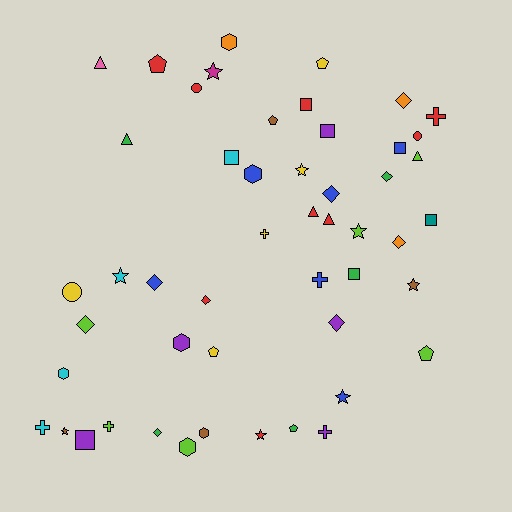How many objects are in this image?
There are 50 objects.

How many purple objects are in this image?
There are 5 purple objects.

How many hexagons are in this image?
There are 6 hexagons.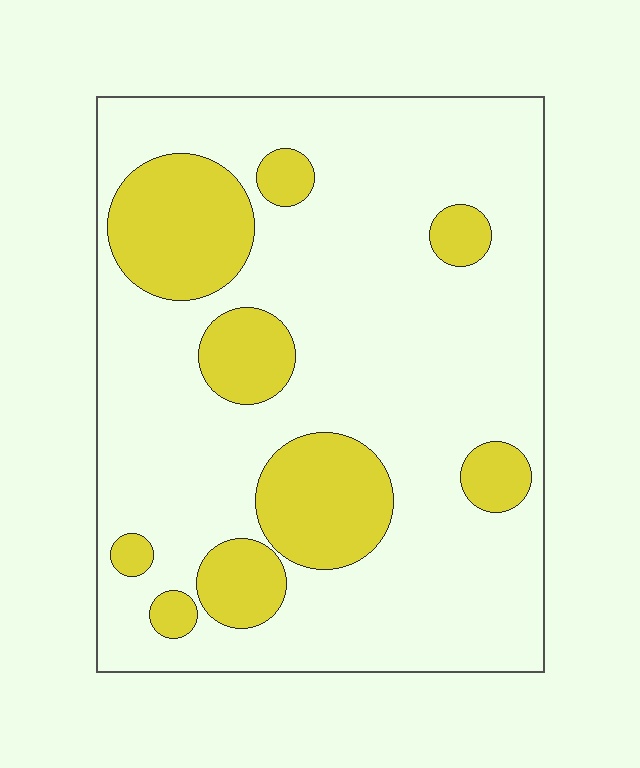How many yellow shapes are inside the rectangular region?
9.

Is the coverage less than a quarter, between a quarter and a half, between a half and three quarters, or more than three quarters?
Less than a quarter.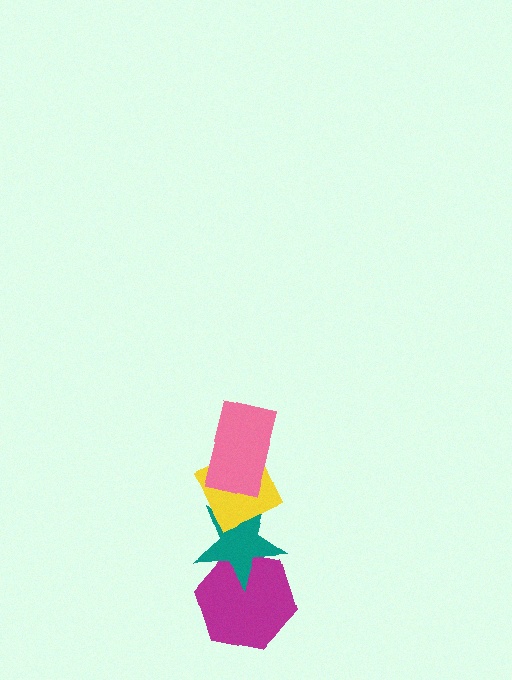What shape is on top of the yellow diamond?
The pink rectangle is on top of the yellow diamond.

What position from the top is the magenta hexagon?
The magenta hexagon is 4th from the top.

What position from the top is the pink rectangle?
The pink rectangle is 1st from the top.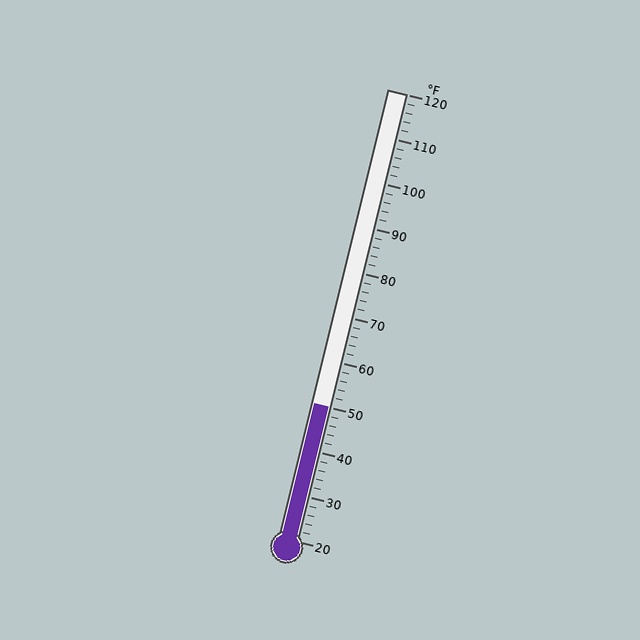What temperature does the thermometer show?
The thermometer shows approximately 50°F.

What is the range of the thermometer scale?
The thermometer scale ranges from 20°F to 120°F.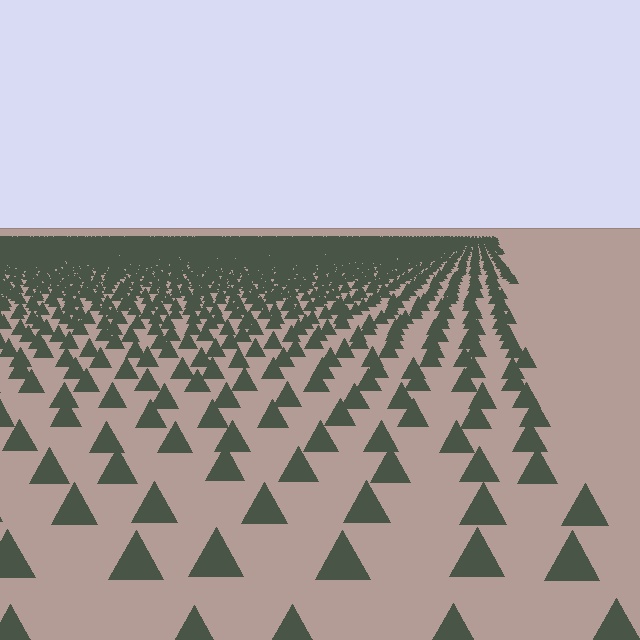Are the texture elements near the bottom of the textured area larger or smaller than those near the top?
Larger. Near the bottom, elements are closer to the viewer and appear at a bigger on-screen size.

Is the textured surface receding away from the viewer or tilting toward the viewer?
The surface is receding away from the viewer. Texture elements get smaller and denser toward the top.